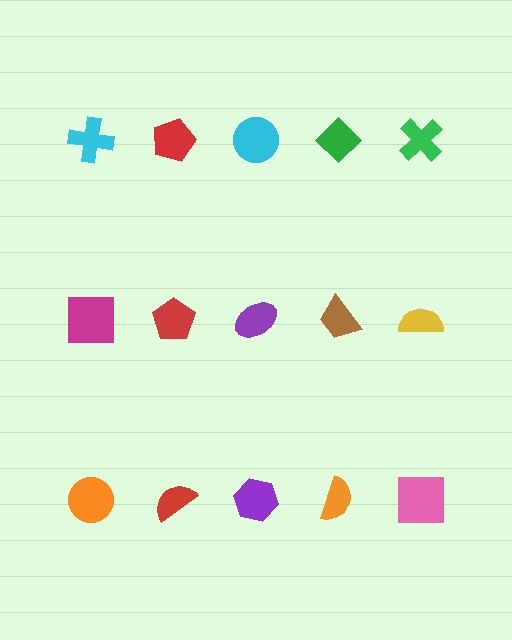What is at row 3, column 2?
A red semicircle.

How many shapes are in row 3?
5 shapes.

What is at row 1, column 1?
A cyan cross.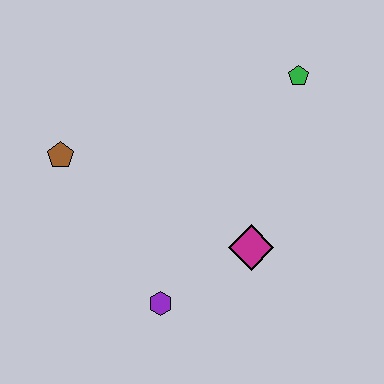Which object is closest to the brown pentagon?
The purple hexagon is closest to the brown pentagon.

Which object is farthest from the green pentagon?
The purple hexagon is farthest from the green pentagon.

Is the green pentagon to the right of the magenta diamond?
Yes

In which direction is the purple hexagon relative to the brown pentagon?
The purple hexagon is below the brown pentagon.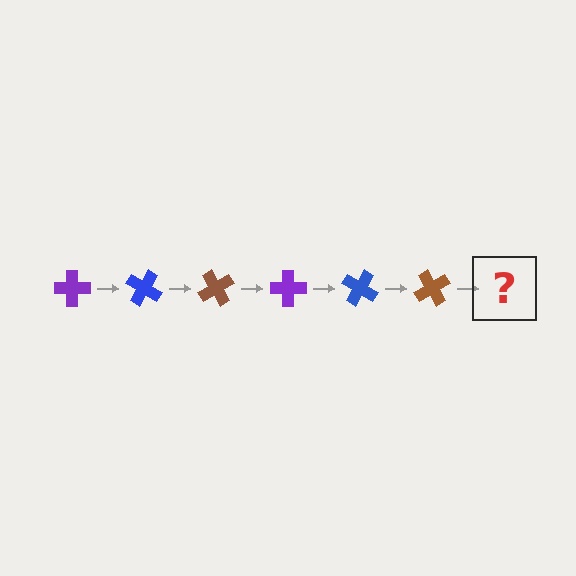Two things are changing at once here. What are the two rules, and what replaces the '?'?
The two rules are that it rotates 30 degrees each step and the color cycles through purple, blue, and brown. The '?' should be a purple cross, rotated 180 degrees from the start.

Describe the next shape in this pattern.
It should be a purple cross, rotated 180 degrees from the start.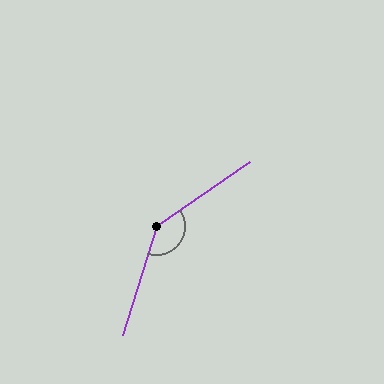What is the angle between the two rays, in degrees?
Approximately 142 degrees.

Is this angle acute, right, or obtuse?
It is obtuse.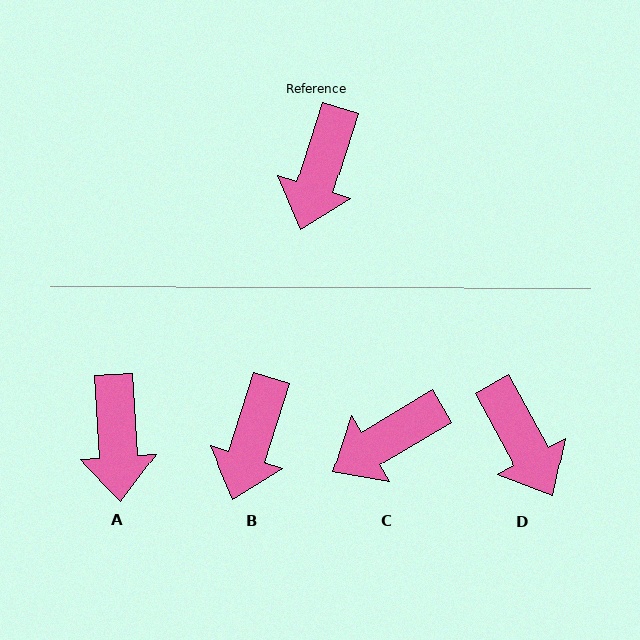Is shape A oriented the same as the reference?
No, it is off by about 21 degrees.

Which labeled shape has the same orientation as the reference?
B.